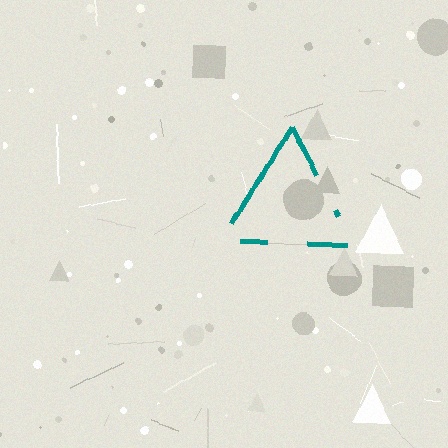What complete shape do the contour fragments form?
The contour fragments form a triangle.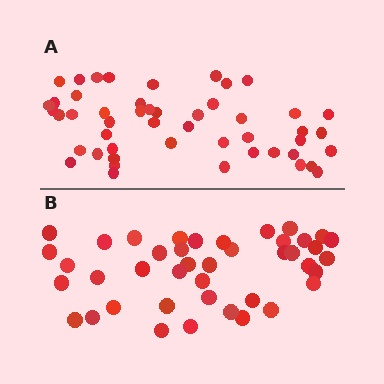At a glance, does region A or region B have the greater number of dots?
Region A (the top region) has more dots.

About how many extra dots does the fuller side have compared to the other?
Region A has roughly 8 or so more dots than region B.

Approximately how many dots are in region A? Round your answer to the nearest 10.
About 50 dots. (The exact count is 49, which rounds to 50.)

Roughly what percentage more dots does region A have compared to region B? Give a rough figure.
About 15% more.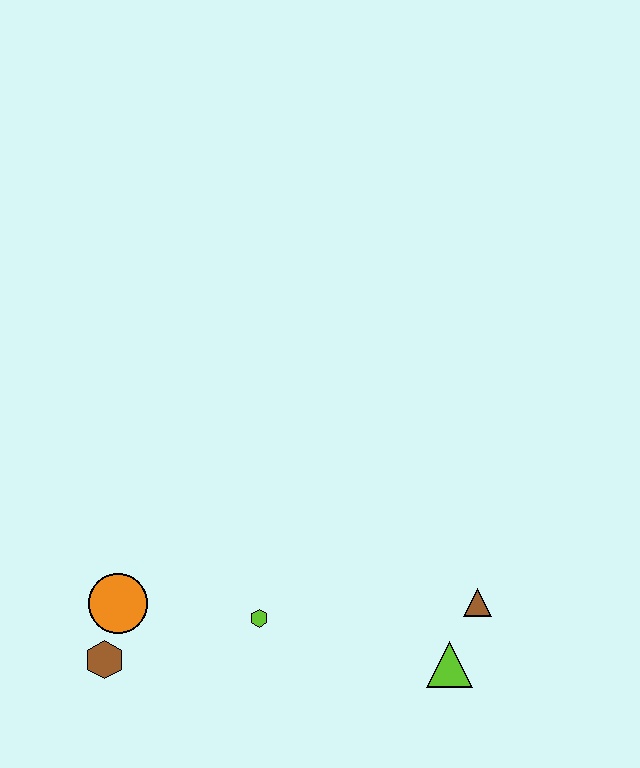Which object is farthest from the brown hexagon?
The brown triangle is farthest from the brown hexagon.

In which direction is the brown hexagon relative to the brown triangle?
The brown hexagon is to the left of the brown triangle.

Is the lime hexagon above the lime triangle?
Yes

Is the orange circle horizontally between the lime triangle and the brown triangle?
No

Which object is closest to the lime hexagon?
The orange circle is closest to the lime hexagon.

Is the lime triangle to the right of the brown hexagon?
Yes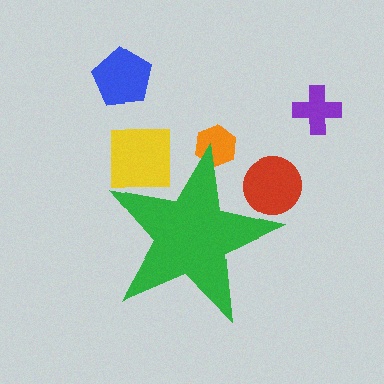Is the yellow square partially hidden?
Yes, the yellow square is partially hidden behind the green star.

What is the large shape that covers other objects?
A green star.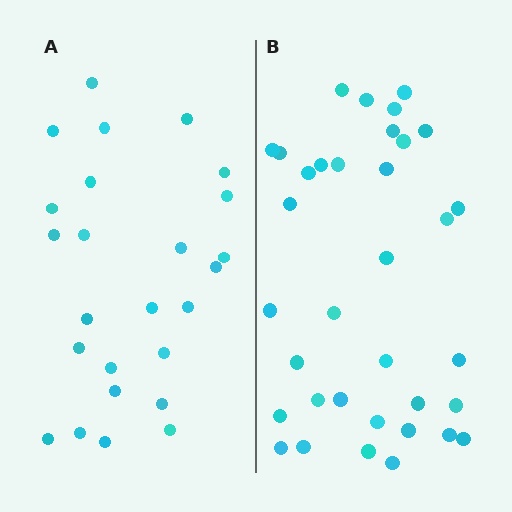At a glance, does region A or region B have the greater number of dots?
Region B (the right region) has more dots.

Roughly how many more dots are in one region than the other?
Region B has roughly 10 or so more dots than region A.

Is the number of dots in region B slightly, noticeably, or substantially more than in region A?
Region B has noticeably more, but not dramatically so. The ratio is roughly 1.4 to 1.